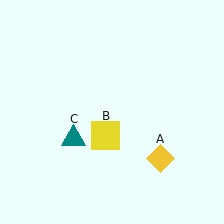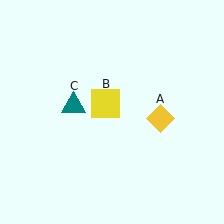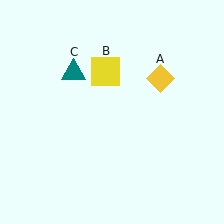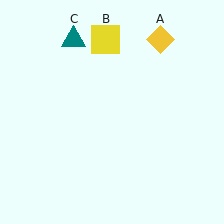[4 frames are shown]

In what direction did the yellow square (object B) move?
The yellow square (object B) moved up.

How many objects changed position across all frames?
3 objects changed position: yellow diamond (object A), yellow square (object B), teal triangle (object C).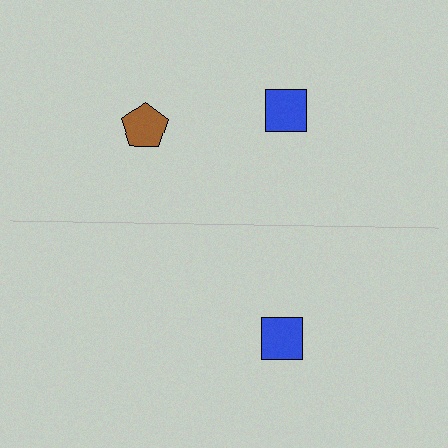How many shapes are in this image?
There are 3 shapes in this image.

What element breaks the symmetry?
A brown pentagon is missing from the bottom side.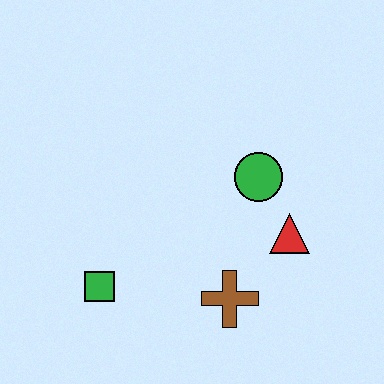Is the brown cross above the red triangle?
No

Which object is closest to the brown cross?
The red triangle is closest to the brown cross.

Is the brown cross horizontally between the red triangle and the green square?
Yes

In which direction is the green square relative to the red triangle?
The green square is to the left of the red triangle.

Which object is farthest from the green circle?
The green square is farthest from the green circle.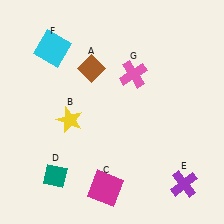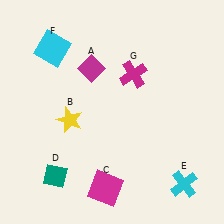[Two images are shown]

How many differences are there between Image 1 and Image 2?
There are 3 differences between the two images.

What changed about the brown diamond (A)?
In Image 1, A is brown. In Image 2, it changed to magenta.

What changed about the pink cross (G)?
In Image 1, G is pink. In Image 2, it changed to magenta.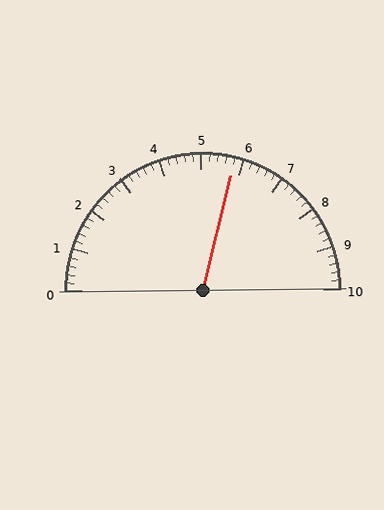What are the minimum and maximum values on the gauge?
The gauge ranges from 0 to 10.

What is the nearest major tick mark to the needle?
The nearest major tick mark is 6.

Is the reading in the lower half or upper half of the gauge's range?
The reading is in the upper half of the range (0 to 10).